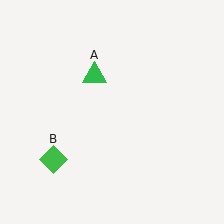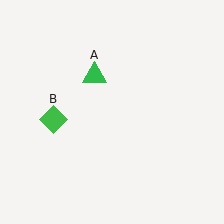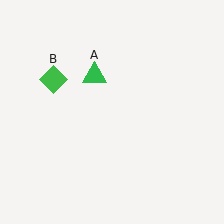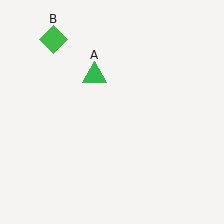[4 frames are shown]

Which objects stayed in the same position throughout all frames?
Green triangle (object A) remained stationary.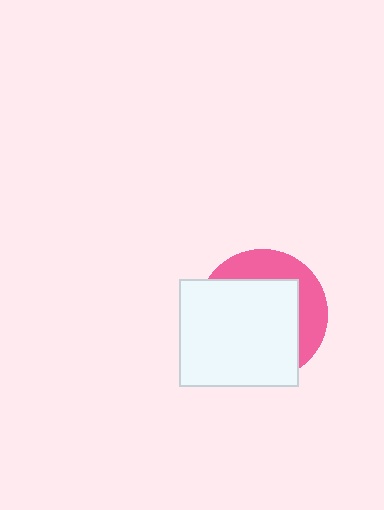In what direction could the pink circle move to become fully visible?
The pink circle could move toward the upper-right. That would shift it out from behind the white rectangle entirely.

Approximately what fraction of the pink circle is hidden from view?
Roughly 68% of the pink circle is hidden behind the white rectangle.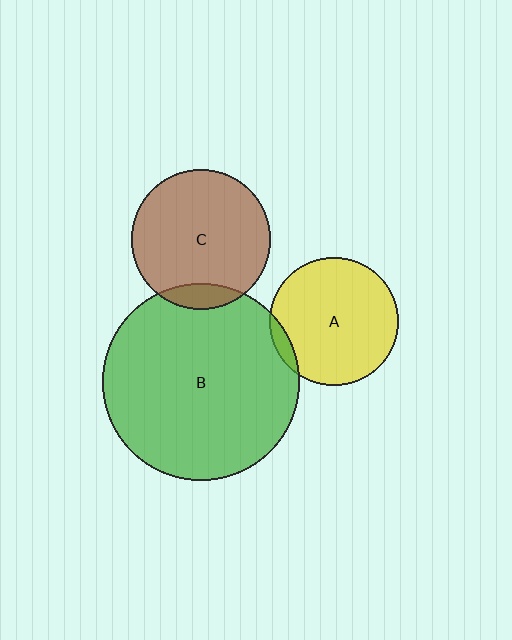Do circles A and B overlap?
Yes.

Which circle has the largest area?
Circle B (green).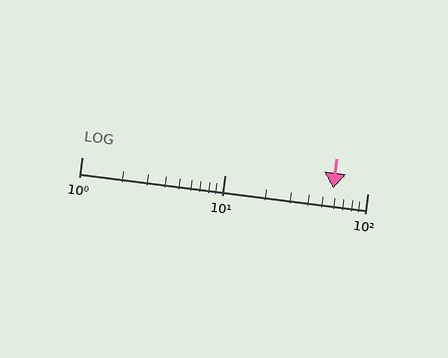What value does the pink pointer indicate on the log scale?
The pointer indicates approximately 58.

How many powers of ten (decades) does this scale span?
The scale spans 2 decades, from 1 to 100.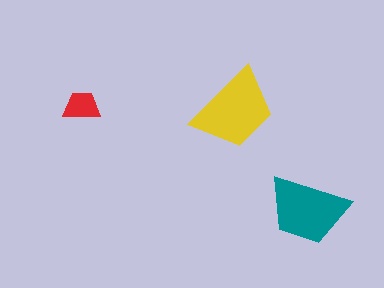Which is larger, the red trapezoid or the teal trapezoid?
The teal one.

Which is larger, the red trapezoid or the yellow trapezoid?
The yellow one.